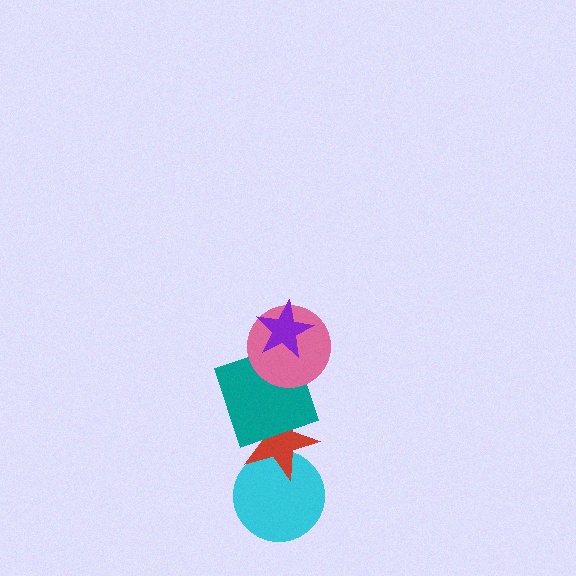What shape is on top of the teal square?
The pink circle is on top of the teal square.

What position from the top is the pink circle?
The pink circle is 2nd from the top.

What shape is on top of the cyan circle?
The red star is on top of the cyan circle.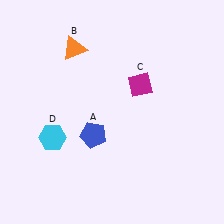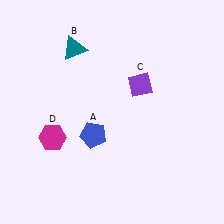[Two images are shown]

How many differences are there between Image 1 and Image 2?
There are 3 differences between the two images.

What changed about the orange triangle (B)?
In Image 1, B is orange. In Image 2, it changed to teal.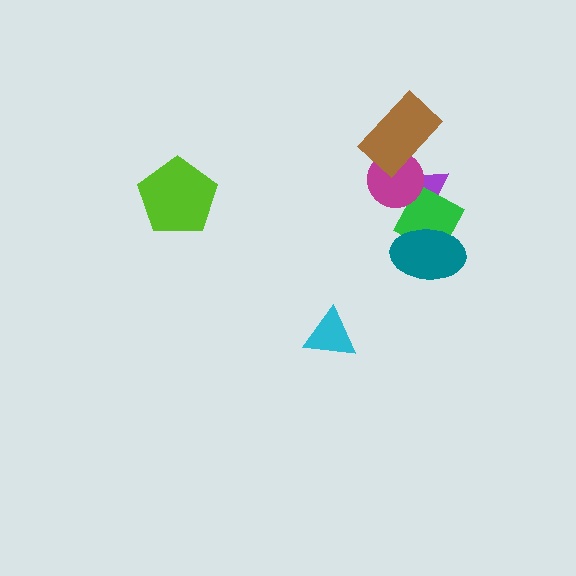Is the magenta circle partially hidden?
Yes, it is partially covered by another shape.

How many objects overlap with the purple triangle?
4 objects overlap with the purple triangle.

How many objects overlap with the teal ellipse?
2 objects overlap with the teal ellipse.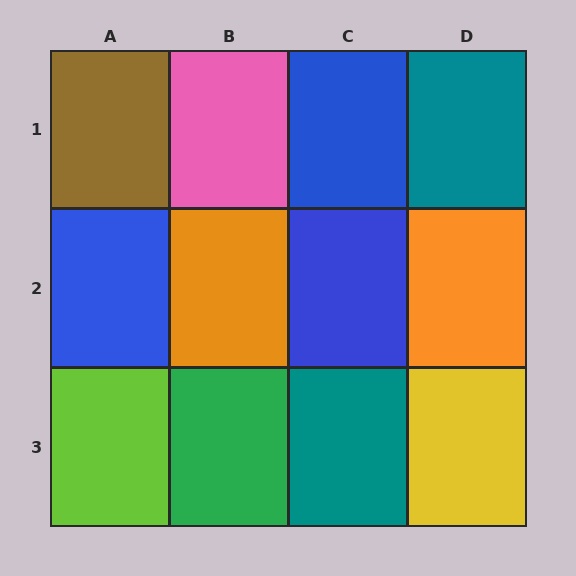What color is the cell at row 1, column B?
Pink.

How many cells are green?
1 cell is green.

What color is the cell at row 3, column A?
Lime.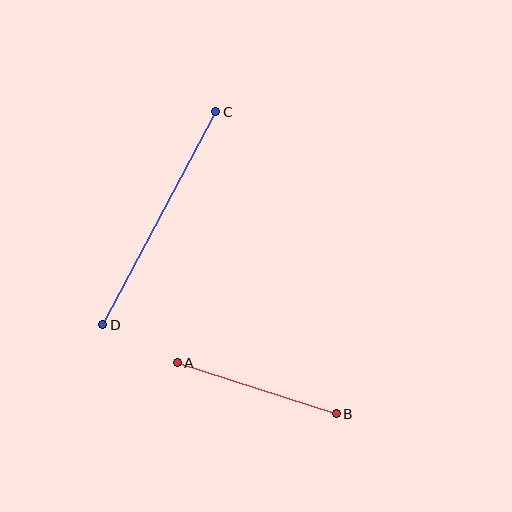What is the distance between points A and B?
The distance is approximately 167 pixels.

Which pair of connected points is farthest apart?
Points C and D are farthest apart.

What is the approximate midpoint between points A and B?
The midpoint is at approximately (257, 388) pixels.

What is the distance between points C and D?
The distance is approximately 241 pixels.